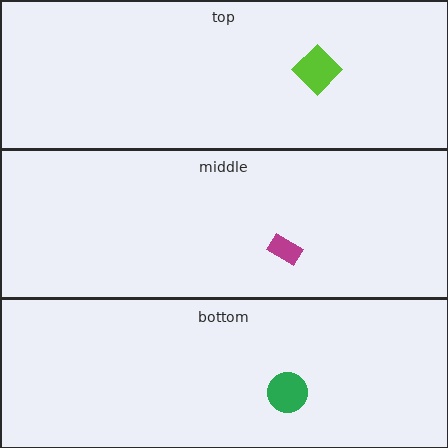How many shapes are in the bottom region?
1.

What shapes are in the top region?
The lime diamond.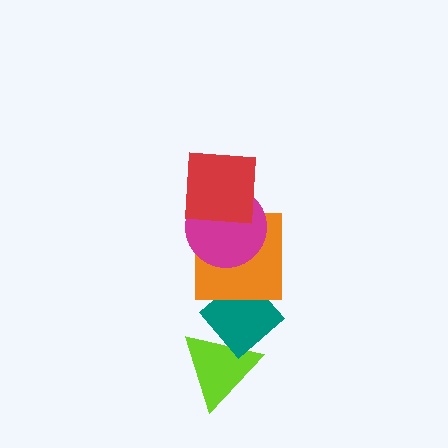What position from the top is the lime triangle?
The lime triangle is 5th from the top.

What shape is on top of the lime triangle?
The teal diamond is on top of the lime triangle.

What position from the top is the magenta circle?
The magenta circle is 2nd from the top.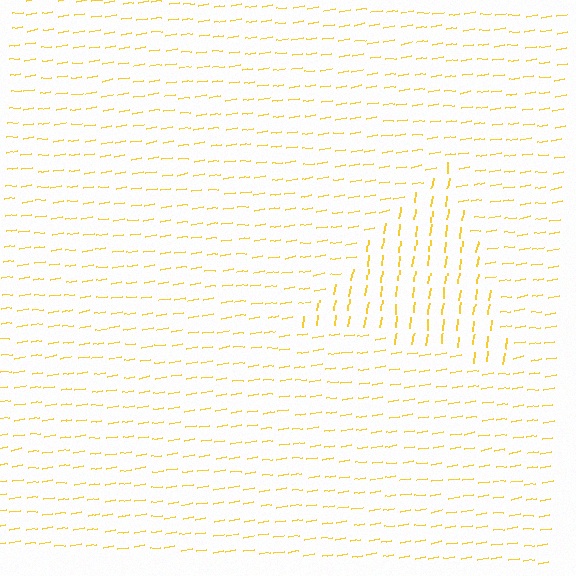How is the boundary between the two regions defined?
The boundary is defined purely by a change in line orientation (approximately 73 degrees difference). All lines are the same color and thickness.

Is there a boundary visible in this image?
Yes, there is a texture boundary formed by a change in line orientation.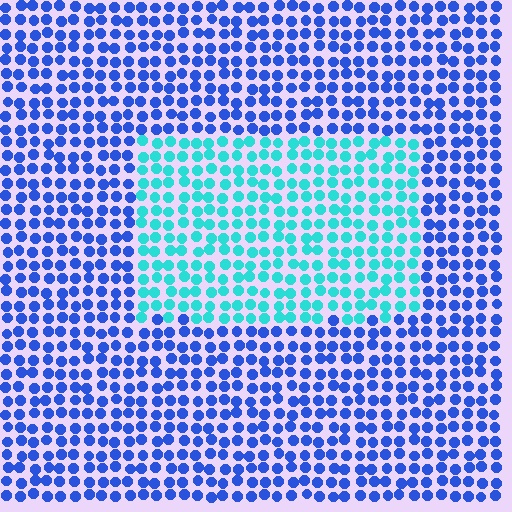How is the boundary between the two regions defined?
The boundary is defined purely by a slight shift in hue (about 49 degrees). Spacing, size, and orientation are identical on both sides.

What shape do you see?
I see a rectangle.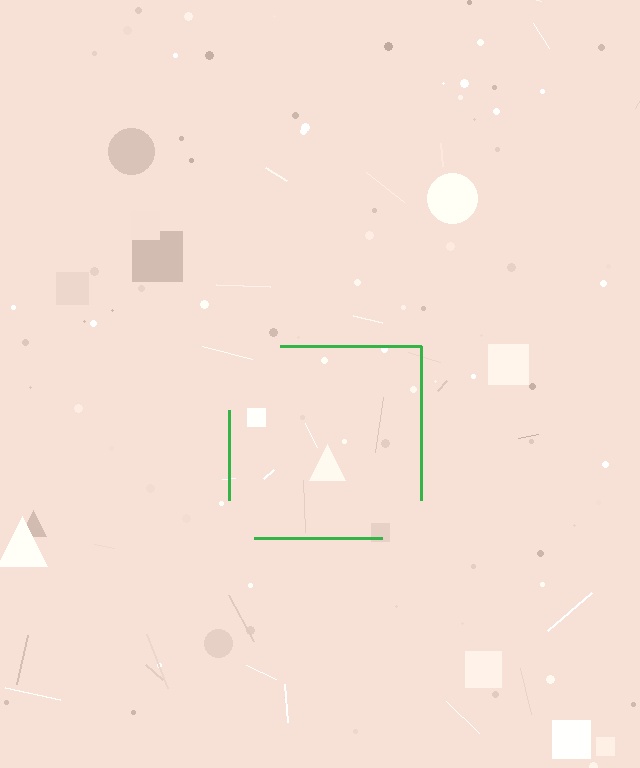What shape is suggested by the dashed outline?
The dashed outline suggests a square.